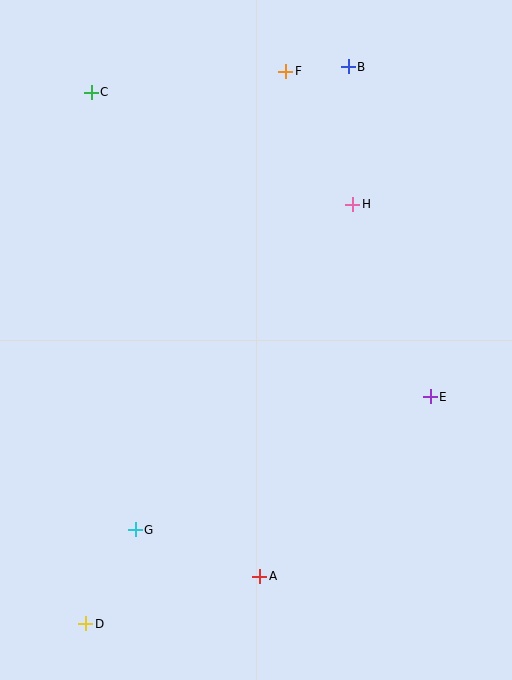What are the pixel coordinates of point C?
Point C is at (91, 92).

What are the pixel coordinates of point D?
Point D is at (86, 624).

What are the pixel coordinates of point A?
Point A is at (260, 576).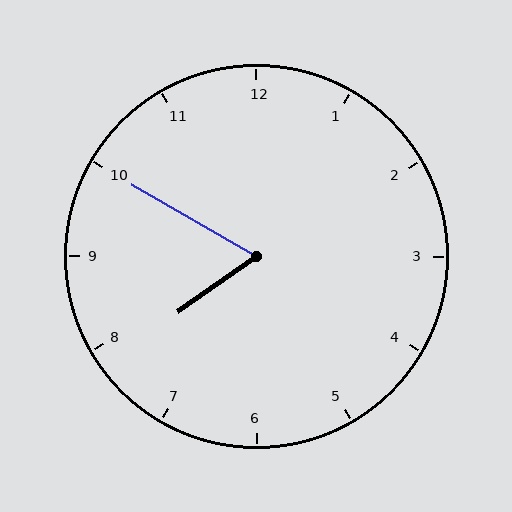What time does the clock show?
7:50.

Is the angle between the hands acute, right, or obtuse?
It is acute.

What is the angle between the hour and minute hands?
Approximately 65 degrees.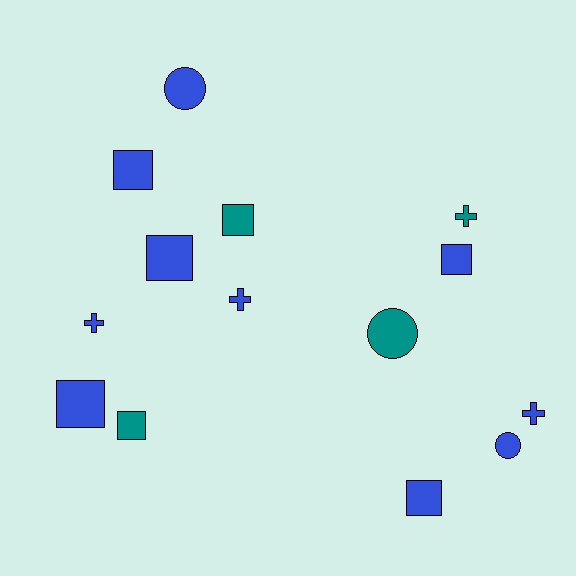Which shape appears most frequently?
Square, with 7 objects.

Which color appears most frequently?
Blue, with 10 objects.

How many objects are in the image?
There are 14 objects.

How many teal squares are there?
There are 2 teal squares.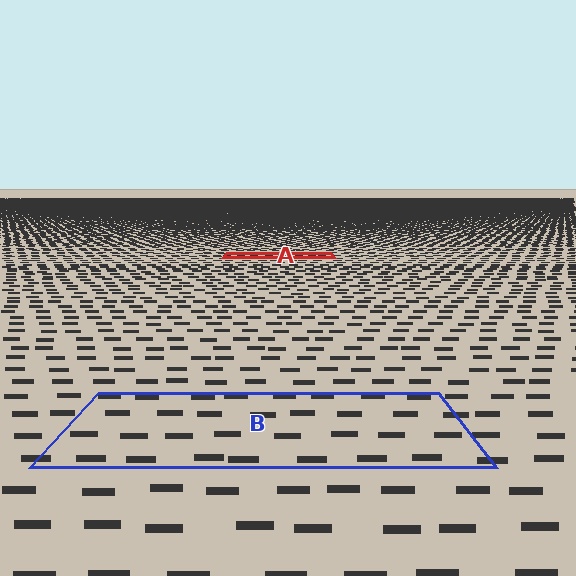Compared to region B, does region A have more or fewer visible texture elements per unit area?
Region A has more texture elements per unit area — they are packed more densely because it is farther away.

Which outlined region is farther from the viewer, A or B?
Region A is farther from the viewer — the texture elements inside it appear smaller and more densely packed.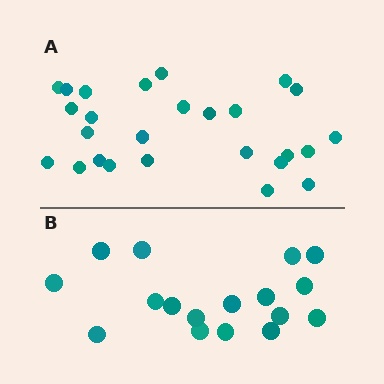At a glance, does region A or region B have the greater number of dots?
Region A (the top region) has more dots.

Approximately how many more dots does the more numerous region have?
Region A has roughly 8 or so more dots than region B.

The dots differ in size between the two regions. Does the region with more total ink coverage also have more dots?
No. Region B has more total ink coverage because its dots are larger, but region A actually contains more individual dots. Total area can be misleading — the number of items is what matters here.